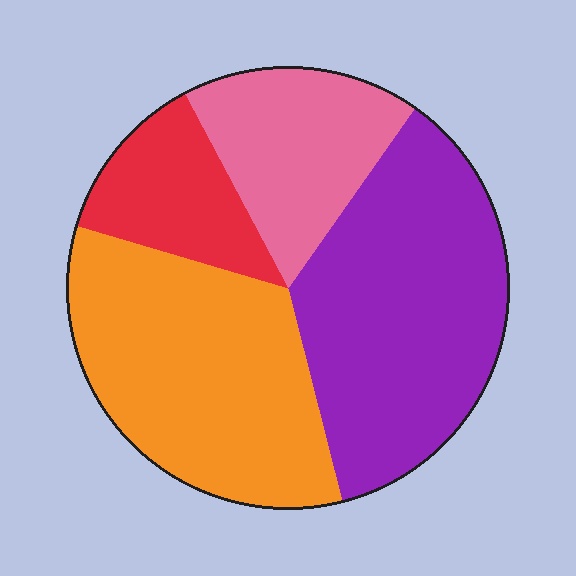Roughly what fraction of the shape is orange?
Orange takes up about one third (1/3) of the shape.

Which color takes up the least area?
Red, at roughly 15%.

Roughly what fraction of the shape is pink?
Pink takes up less than a quarter of the shape.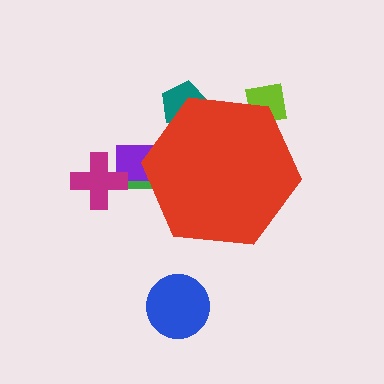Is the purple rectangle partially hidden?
Yes, the purple rectangle is partially hidden behind the red hexagon.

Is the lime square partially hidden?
Yes, the lime square is partially hidden behind the red hexagon.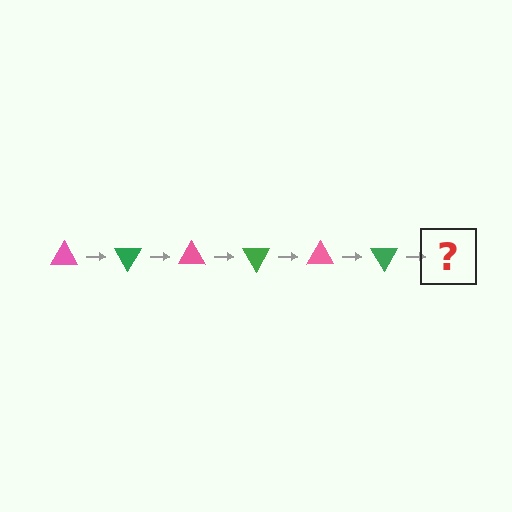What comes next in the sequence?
The next element should be a pink triangle, rotated 360 degrees from the start.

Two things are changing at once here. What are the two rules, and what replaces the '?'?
The two rules are that it rotates 60 degrees each step and the color cycles through pink and green. The '?' should be a pink triangle, rotated 360 degrees from the start.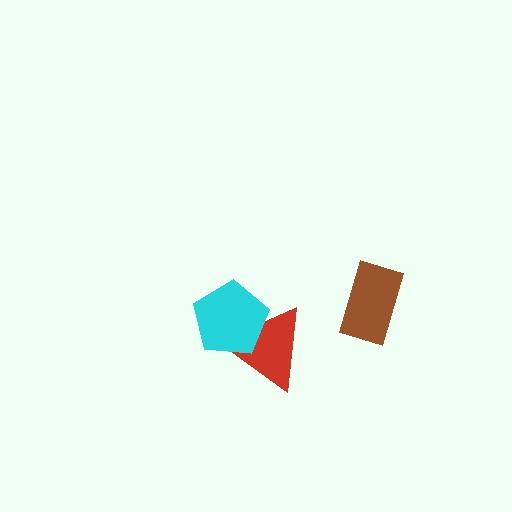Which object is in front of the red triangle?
The cyan pentagon is in front of the red triangle.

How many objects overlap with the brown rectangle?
0 objects overlap with the brown rectangle.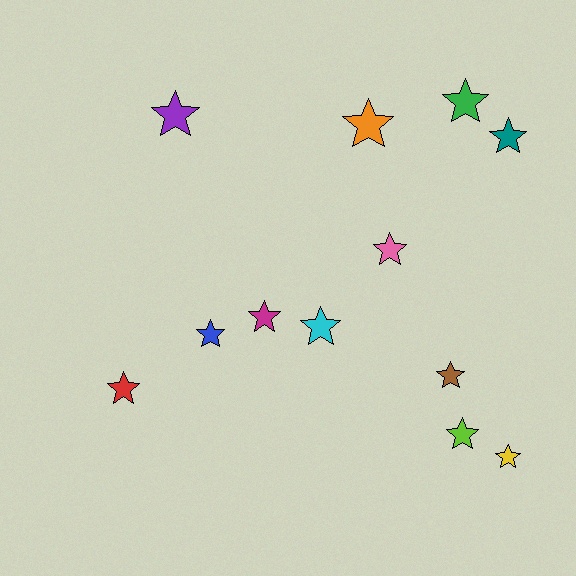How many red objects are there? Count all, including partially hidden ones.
There is 1 red object.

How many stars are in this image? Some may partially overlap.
There are 12 stars.